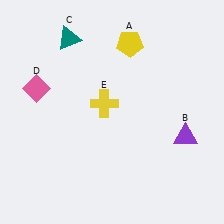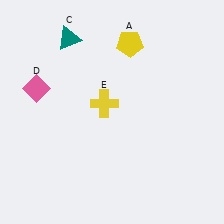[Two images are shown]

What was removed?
The purple triangle (B) was removed in Image 2.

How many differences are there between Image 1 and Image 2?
There is 1 difference between the two images.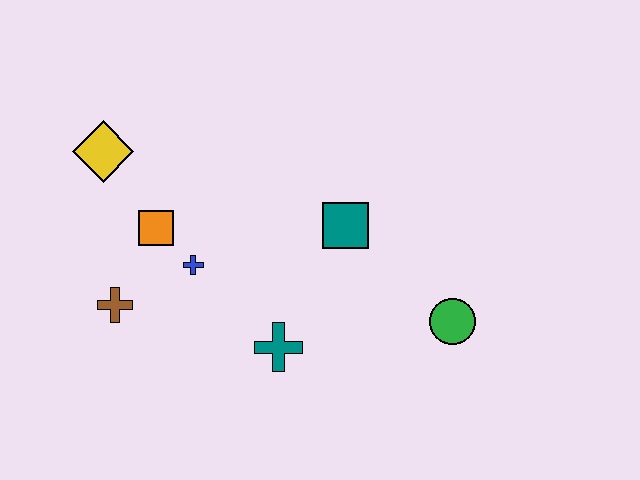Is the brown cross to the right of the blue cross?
No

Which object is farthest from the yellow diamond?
The green circle is farthest from the yellow diamond.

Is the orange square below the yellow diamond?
Yes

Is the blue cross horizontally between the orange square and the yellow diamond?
No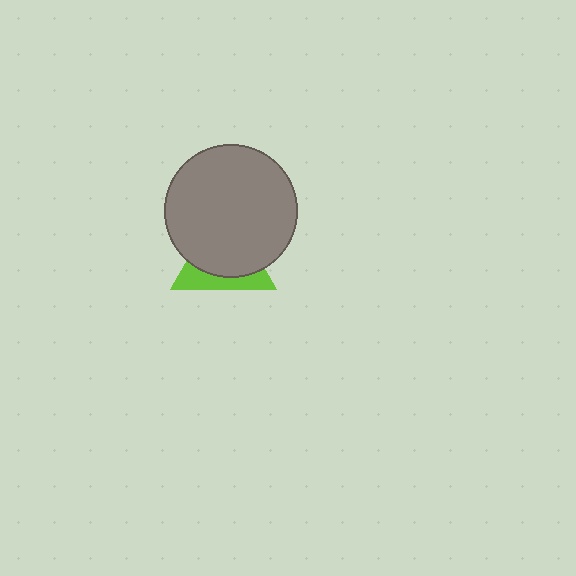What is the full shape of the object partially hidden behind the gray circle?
The partially hidden object is a lime triangle.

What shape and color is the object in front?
The object in front is a gray circle.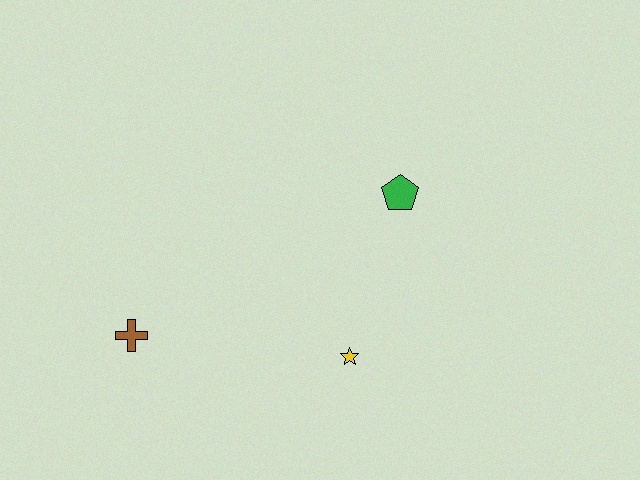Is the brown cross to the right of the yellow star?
No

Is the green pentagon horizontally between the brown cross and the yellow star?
No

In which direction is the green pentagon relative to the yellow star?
The green pentagon is above the yellow star.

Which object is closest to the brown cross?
The yellow star is closest to the brown cross.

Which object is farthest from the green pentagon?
The brown cross is farthest from the green pentagon.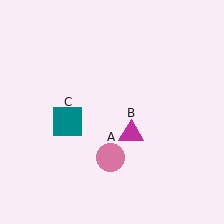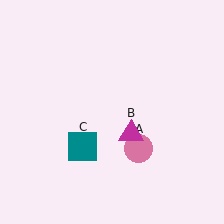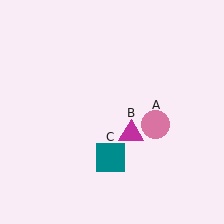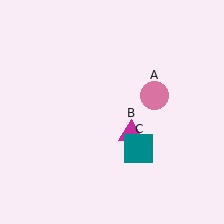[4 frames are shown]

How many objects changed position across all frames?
2 objects changed position: pink circle (object A), teal square (object C).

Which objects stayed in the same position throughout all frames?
Magenta triangle (object B) remained stationary.